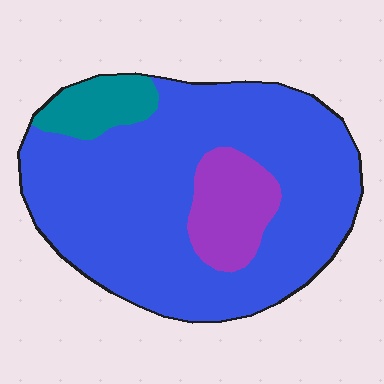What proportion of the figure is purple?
Purple takes up about one eighth (1/8) of the figure.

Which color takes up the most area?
Blue, at roughly 80%.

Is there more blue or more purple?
Blue.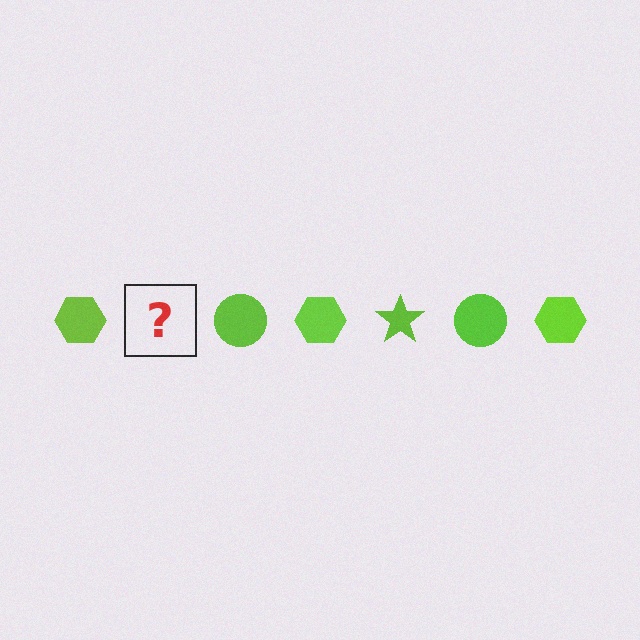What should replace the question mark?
The question mark should be replaced with a lime star.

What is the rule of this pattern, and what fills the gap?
The rule is that the pattern cycles through hexagon, star, circle shapes in lime. The gap should be filled with a lime star.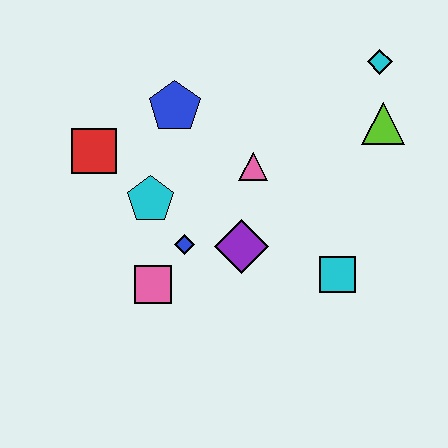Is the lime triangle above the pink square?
Yes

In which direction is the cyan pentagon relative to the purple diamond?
The cyan pentagon is to the left of the purple diamond.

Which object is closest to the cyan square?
The purple diamond is closest to the cyan square.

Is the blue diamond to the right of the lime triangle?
No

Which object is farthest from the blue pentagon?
The cyan square is farthest from the blue pentagon.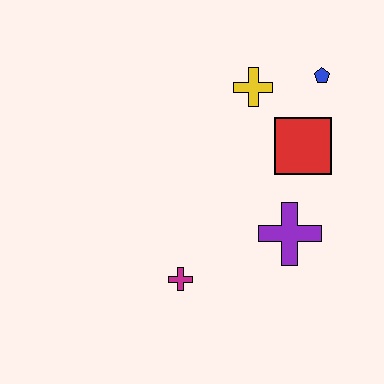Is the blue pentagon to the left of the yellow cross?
No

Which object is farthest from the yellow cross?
The magenta cross is farthest from the yellow cross.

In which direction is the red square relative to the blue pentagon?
The red square is below the blue pentagon.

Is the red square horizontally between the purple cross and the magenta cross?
No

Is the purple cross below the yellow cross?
Yes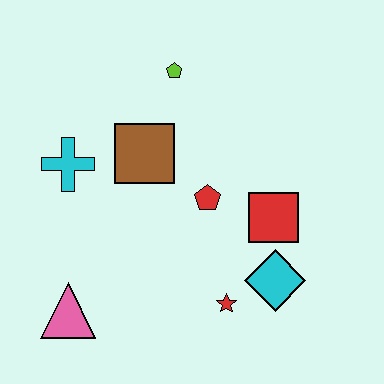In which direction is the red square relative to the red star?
The red square is above the red star.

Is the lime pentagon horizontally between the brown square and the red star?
Yes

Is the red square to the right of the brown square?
Yes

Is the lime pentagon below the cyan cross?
No